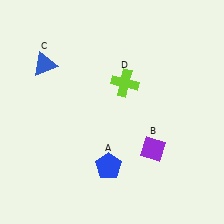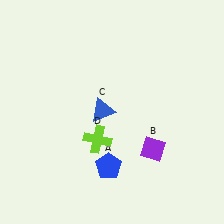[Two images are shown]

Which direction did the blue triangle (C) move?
The blue triangle (C) moved right.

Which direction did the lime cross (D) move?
The lime cross (D) moved down.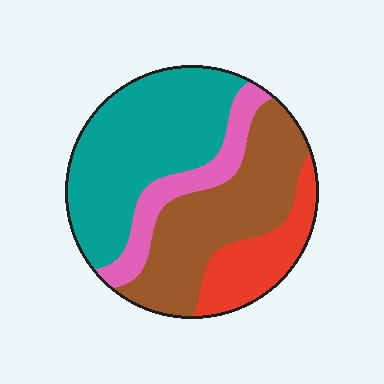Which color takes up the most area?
Teal, at roughly 40%.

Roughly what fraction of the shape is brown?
Brown takes up between a quarter and a half of the shape.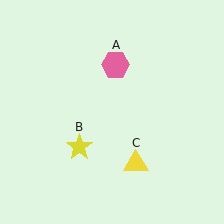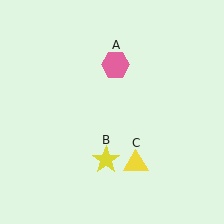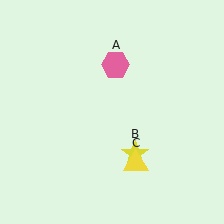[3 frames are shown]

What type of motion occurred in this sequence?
The yellow star (object B) rotated counterclockwise around the center of the scene.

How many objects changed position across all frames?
1 object changed position: yellow star (object B).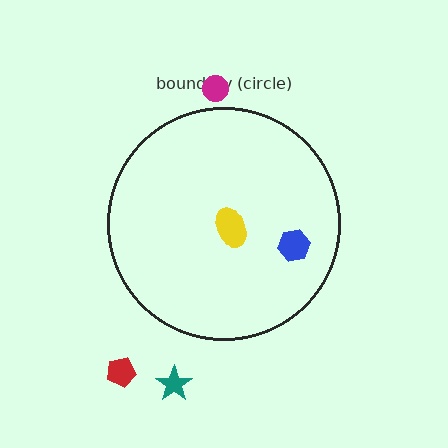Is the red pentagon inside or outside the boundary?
Outside.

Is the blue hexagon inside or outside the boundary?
Inside.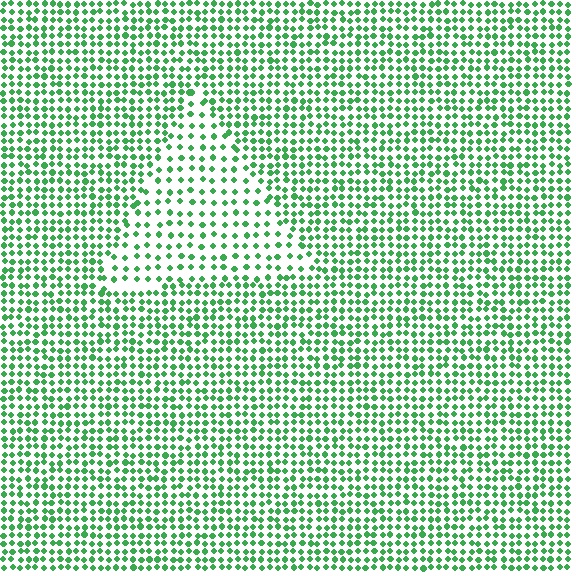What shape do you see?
I see a triangle.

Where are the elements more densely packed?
The elements are more densely packed outside the triangle boundary.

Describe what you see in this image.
The image contains small green elements arranged at two different densities. A triangle-shaped region is visible where the elements are less densely packed than the surrounding area.